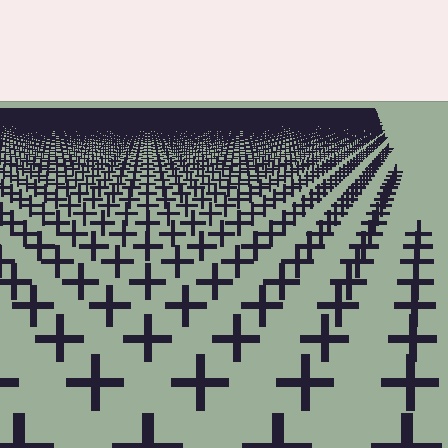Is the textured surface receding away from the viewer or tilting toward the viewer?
The surface is receding away from the viewer. Texture elements get smaller and denser toward the top.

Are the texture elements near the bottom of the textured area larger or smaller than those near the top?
Larger. Near the bottom, elements are closer to the viewer and appear at a bigger on-screen size.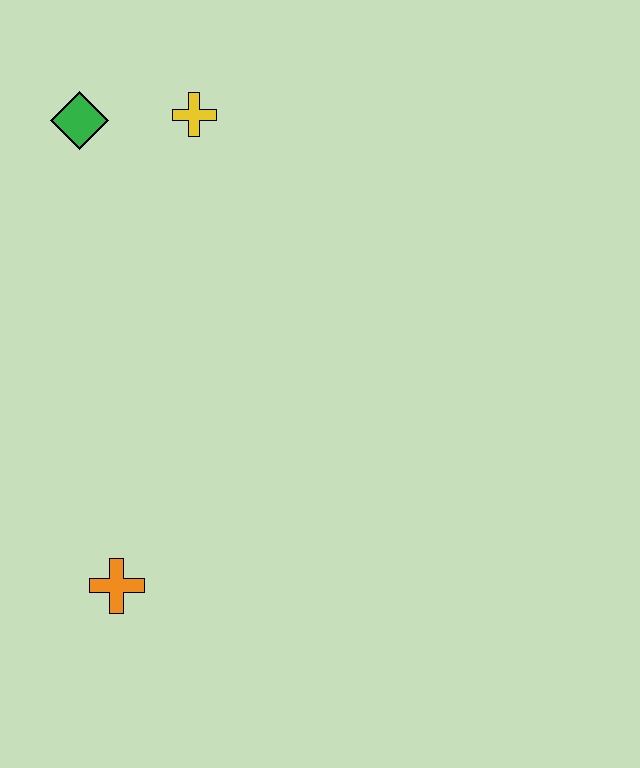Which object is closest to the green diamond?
The yellow cross is closest to the green diamond.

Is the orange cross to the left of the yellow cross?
Yes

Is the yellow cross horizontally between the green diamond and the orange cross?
No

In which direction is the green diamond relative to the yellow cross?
The green diamond is to the left of the yellow cross.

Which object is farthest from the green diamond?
The orange cross is farthest from the green diamond.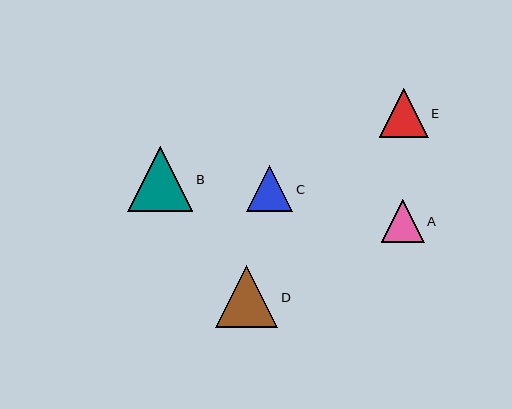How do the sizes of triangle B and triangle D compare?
Triangle B and triangle D are approximately the same size.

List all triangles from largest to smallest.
From largest to smallest: B, D, E, C, A.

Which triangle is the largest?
Triangle B is the largest with a size of approximately 65 pixels.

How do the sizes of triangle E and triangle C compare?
Triangle E and triangle C are approximately the same size.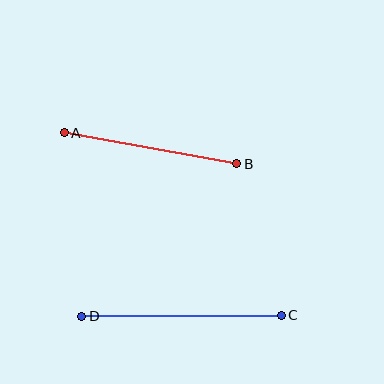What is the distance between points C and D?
The distance is approximately 200 pixels.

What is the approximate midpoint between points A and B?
The midpoint is at approximately (151, 148) pixels.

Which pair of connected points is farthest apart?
Points C and D are farthest apart.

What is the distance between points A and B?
The distance is approximately 175 pixels.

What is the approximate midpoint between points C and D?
The midpoint is at approximately (181, 316) pixels.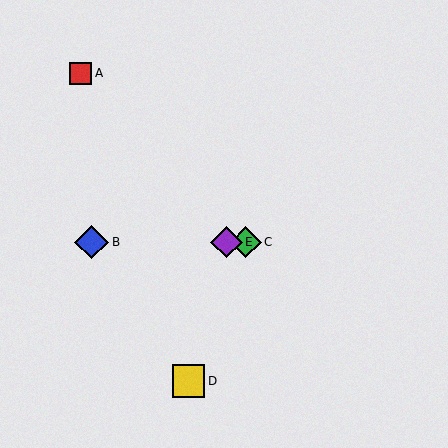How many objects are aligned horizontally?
3 objects (B, C, E) are aligned horizontally.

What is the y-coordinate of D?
Object D is at y≈381.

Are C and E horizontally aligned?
Yes, both are at y≈242.